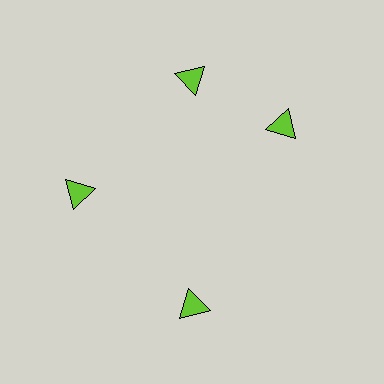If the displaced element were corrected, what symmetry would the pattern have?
It would have 4-fold rotational symmetry — the pattern would map onto itself every 90 degrees.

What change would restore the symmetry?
The symmetry would be restored by rotating it back into even spacing with its neighbors so that all 4 triangles sit at equal angles and equal distance from the center.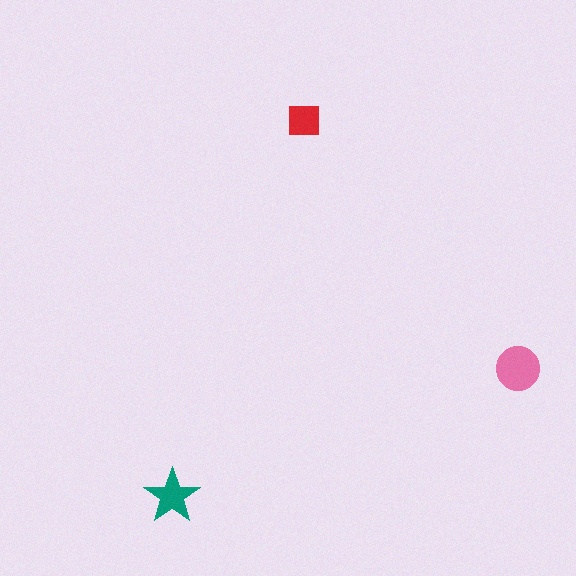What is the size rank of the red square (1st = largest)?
3rd.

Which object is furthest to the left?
The teal star is leftmost.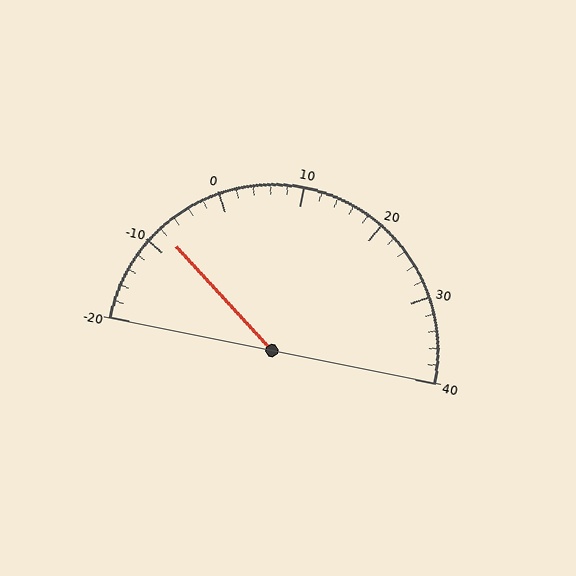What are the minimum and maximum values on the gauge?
The gauge ranges from -20 to 40.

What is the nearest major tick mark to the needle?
The nearest major tick mark is -10.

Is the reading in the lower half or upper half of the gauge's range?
The reading is in the lower half of the range (-20 to 40).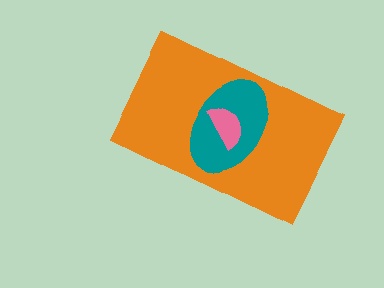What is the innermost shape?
The pink semicircle.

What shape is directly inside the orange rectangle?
The teal ellipse.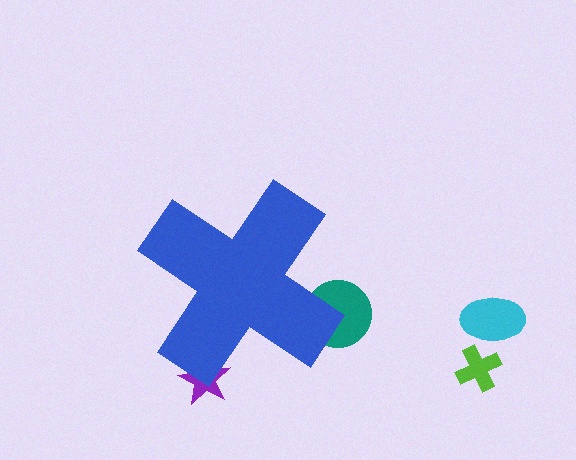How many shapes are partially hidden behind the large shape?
2 shapes are partially hidden.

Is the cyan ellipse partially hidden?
No, the cyan ellipse is fully visible.